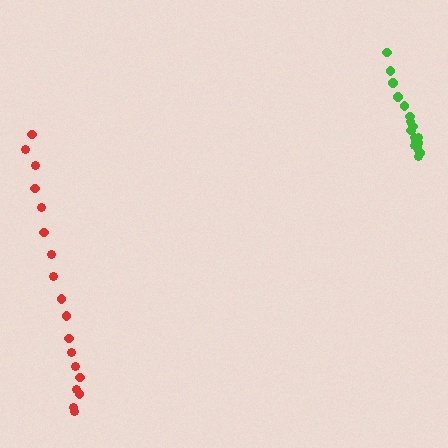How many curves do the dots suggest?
There are 2 distinct paths.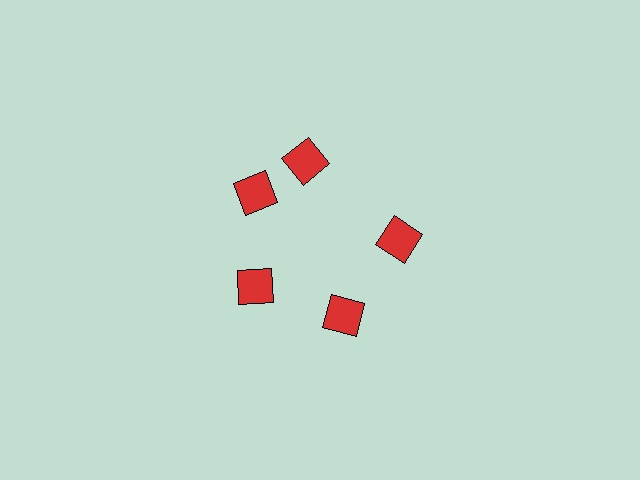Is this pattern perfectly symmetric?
No. The 5 red squares are arranged in a ring, but one element near the 1 o'clock position is rotated out of alignment along the ring, breaking the 5-fold rotational symmetry.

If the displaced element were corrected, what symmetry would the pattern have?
It would have 5-fold rotational symmetry — the pattern would map onto itself every 72 degrees.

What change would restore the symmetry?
The symmetry would be restored by rotating it back into even spacing with its neighbors so that all 5 squares sit at equal angles and equal distance from the center.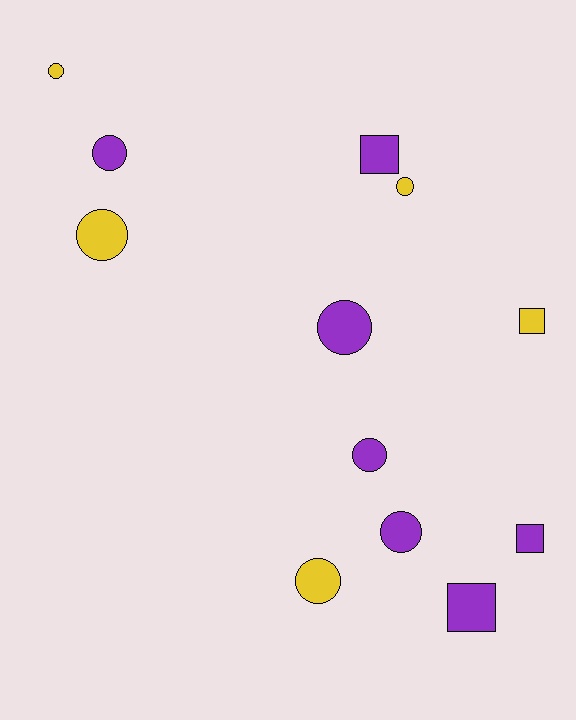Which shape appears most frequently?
Circle, with 8 objects.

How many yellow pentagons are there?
There are no yellow pentagons.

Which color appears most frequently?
Purple, with 7 objects.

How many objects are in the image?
There are 12 objects.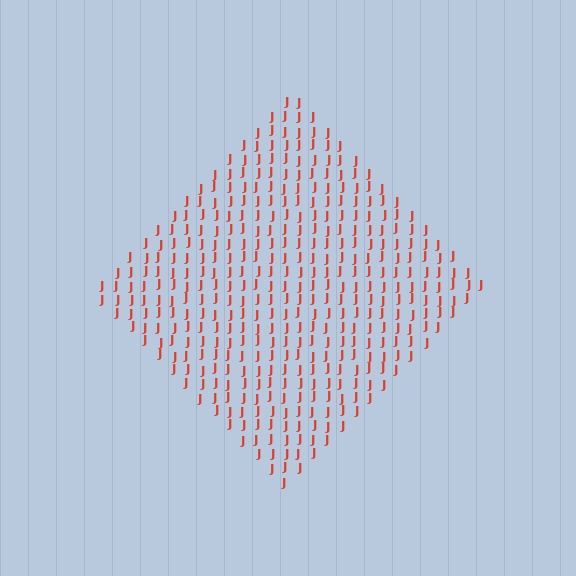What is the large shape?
The large shape is a diamond.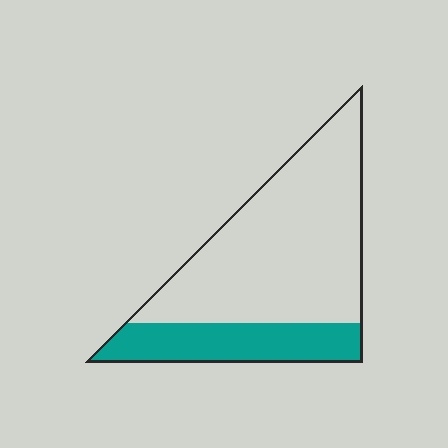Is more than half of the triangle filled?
No.